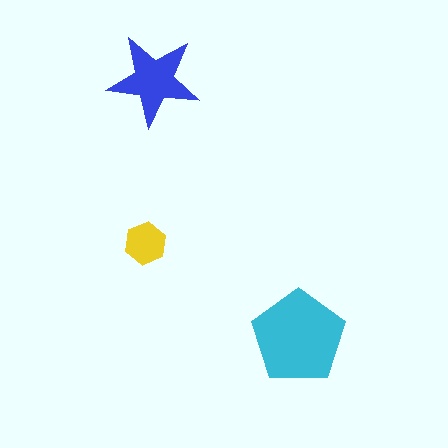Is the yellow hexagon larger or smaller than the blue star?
Smaller.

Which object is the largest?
The cyan pentagon.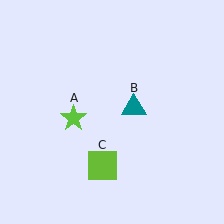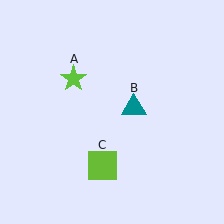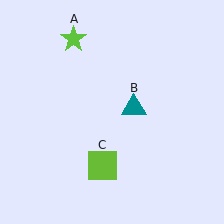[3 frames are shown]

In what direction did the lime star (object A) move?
The lime star (object A) moved up.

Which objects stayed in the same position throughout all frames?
Teal triangle (object B) and lime square (object C) remained stationary.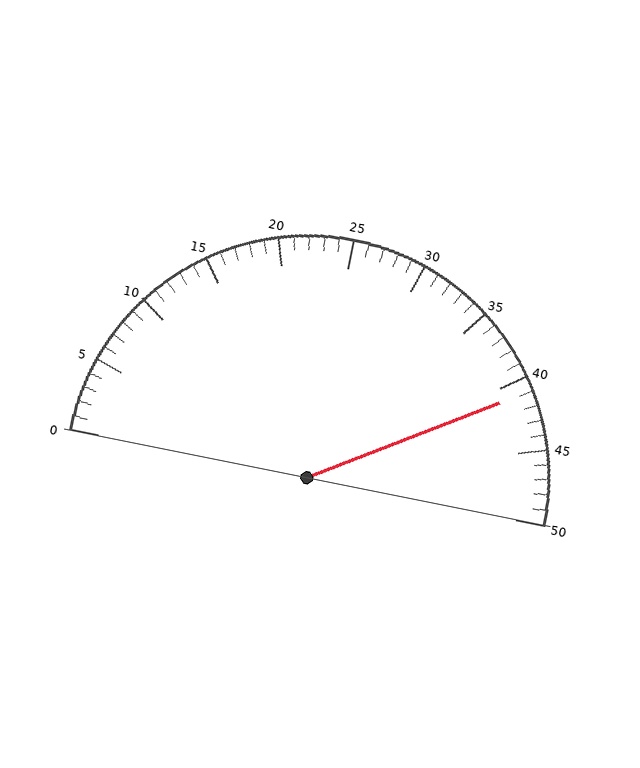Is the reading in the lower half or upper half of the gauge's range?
The reading is in the upper half of the range (0 to 50).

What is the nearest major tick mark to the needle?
The nearest major tick mark is 40.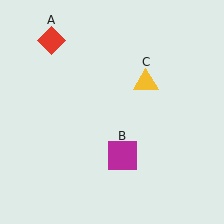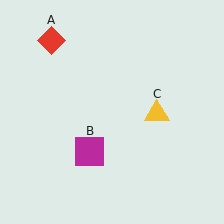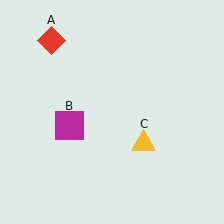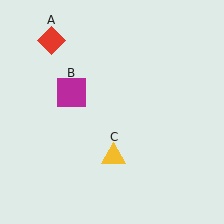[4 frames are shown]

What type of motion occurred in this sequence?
The magenta square (object B), yellow triangle (object C) rotated clockwise around the center of the scene.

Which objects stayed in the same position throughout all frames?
Red diamond (object A) remained stationary.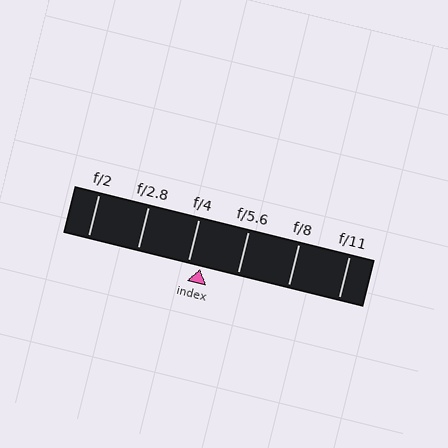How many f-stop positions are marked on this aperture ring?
There are 6 f-stop positions marked.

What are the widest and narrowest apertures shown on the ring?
The widest aperture shown is f/2 and the narrowest is f/11.